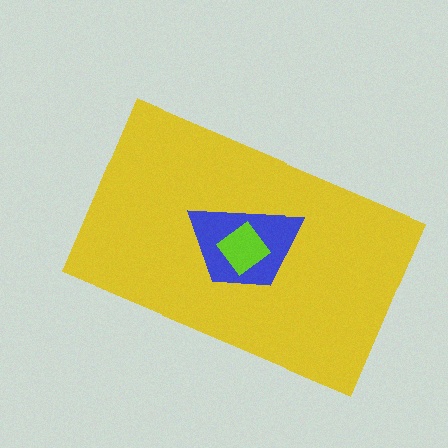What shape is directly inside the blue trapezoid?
The lime diamond.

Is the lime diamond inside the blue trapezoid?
Yes.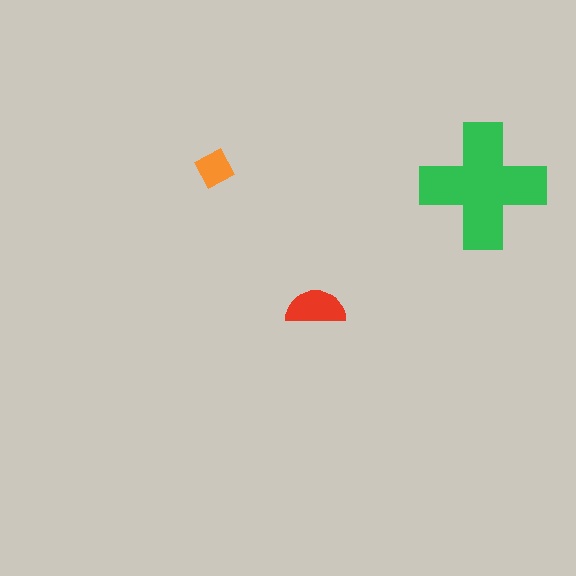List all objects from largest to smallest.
The green cross, the red semicircle, the orange diamond.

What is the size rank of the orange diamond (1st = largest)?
3rd.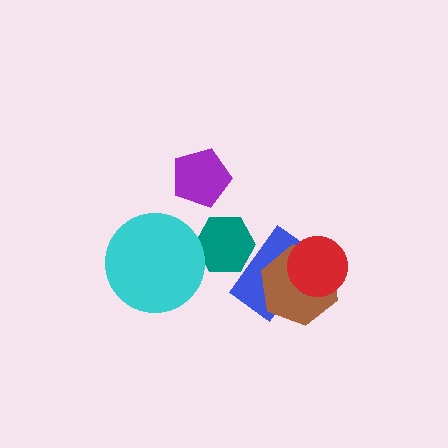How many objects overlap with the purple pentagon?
0 objects overlap with the purple pentagon.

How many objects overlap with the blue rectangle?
3 objects overlap with the blue rectangle.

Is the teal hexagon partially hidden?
No, no other shape covers it.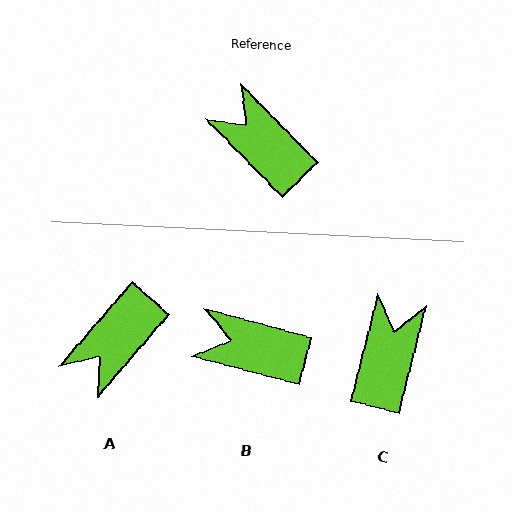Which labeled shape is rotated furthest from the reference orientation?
A, about 95 degrees away.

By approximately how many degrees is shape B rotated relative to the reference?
Approximately 30 degrees counter-clockwise.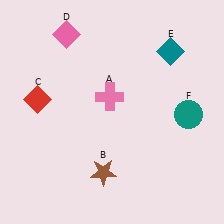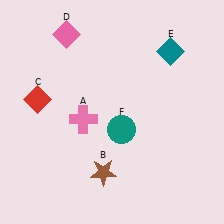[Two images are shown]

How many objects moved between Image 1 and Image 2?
2 objects moved between the two images.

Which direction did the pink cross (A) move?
The pink cross (A) moved left.